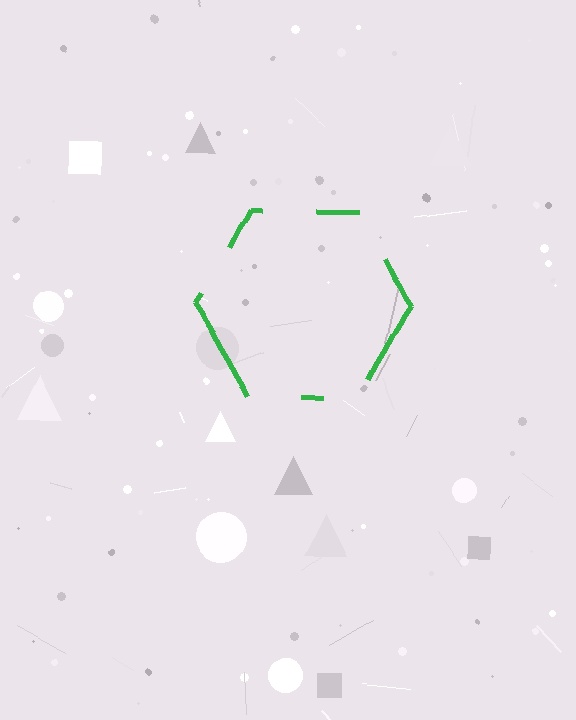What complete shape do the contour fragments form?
The contour fragments form a hexagon.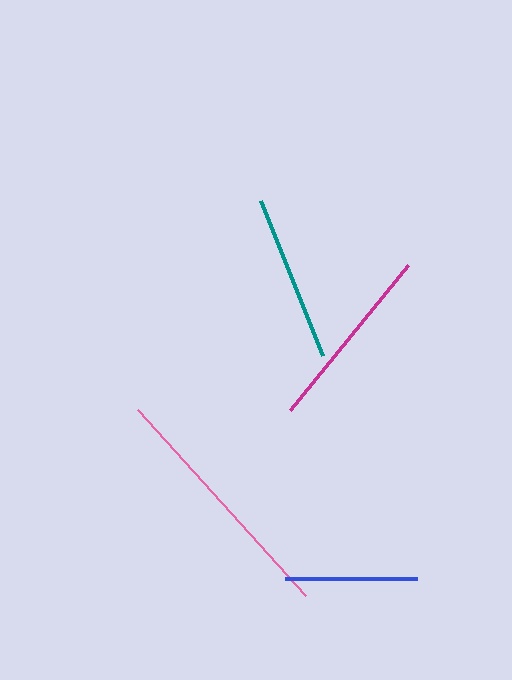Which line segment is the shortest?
The blue line is the shortest at approximately 132 pixels.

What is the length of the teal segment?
The teal segment is approximately 167 pixels long.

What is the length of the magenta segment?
The magenta segment is approximately 187 pixels long.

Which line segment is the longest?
The pink line is the longest at approximately 250 pixels.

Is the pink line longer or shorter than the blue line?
The pink line is longer than the blue line.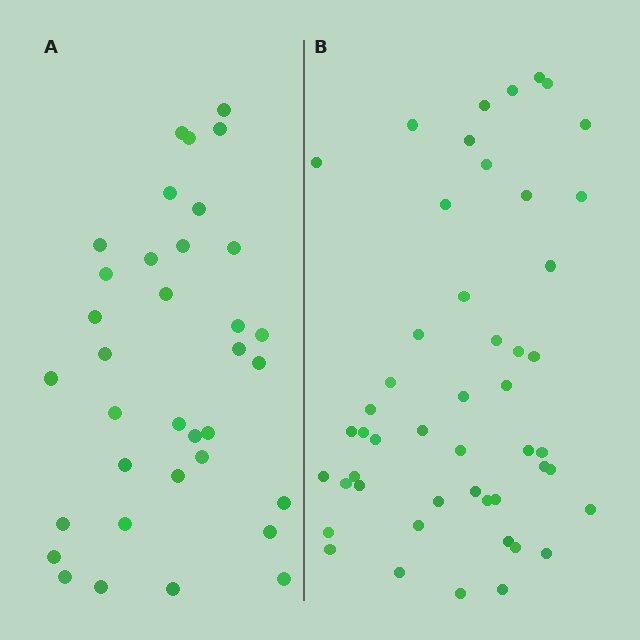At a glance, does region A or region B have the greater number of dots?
Region B (the right region) has more dots.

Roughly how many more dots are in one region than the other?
Region B has approximately 15 more dots than region A.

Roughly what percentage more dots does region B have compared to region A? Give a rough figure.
About 40% more.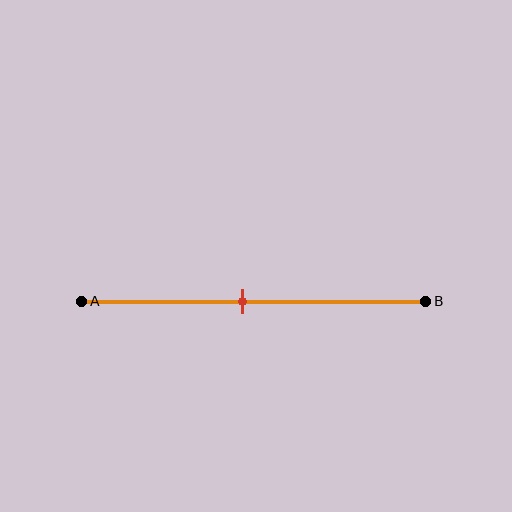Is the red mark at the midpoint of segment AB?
No, the mark is at about 45% from A, not at the 50% midpoint.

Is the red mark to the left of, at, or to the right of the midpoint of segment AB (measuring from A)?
The red mark is to the left of the midpoint of segment AB.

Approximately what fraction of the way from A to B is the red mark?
The red mark is approximately 45% of the way from A to B.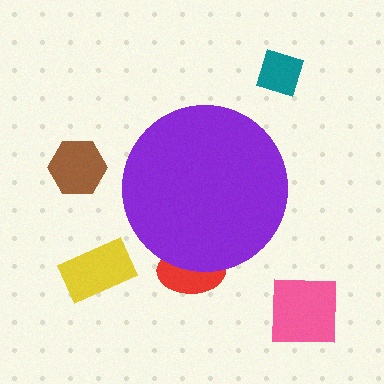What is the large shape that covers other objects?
A purple circle.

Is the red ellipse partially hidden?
Yes, the red ellipse is partially hidden behind the purple circle.